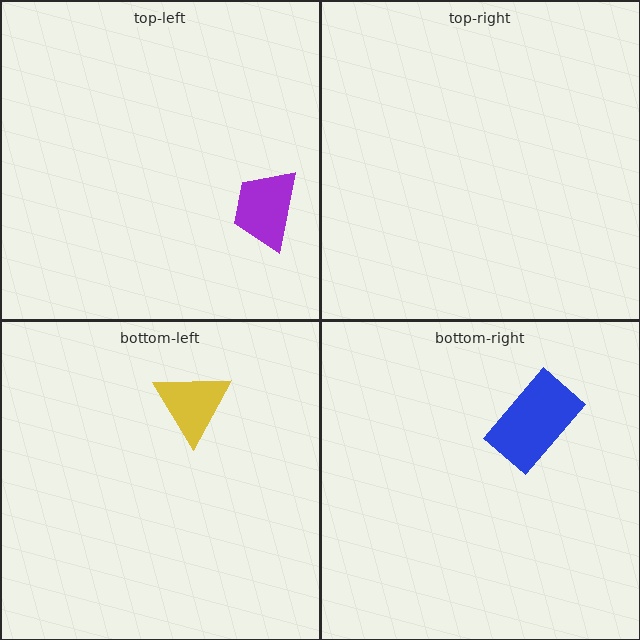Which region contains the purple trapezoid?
The top-left region.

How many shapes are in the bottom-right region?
1.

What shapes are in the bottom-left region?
The yellow triangle.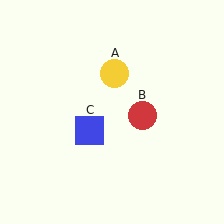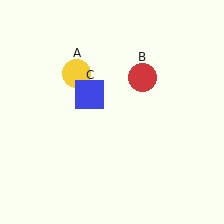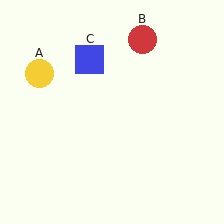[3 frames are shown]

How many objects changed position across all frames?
3 objects changed position: yellow circle (object A), red circle (object B), blue square (object C).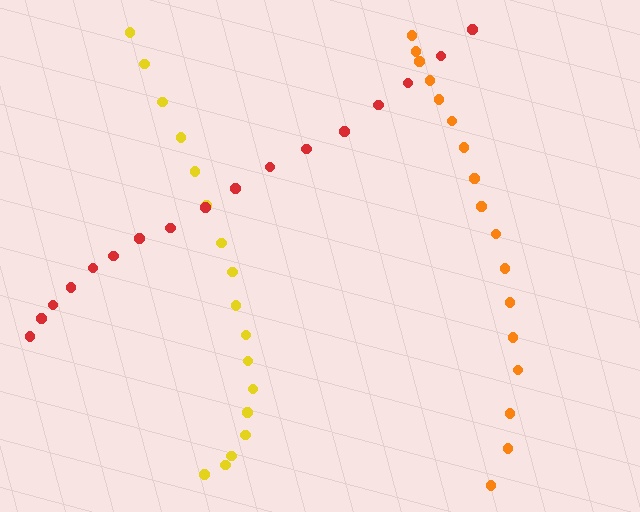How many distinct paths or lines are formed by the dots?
There are 3 distinct paths.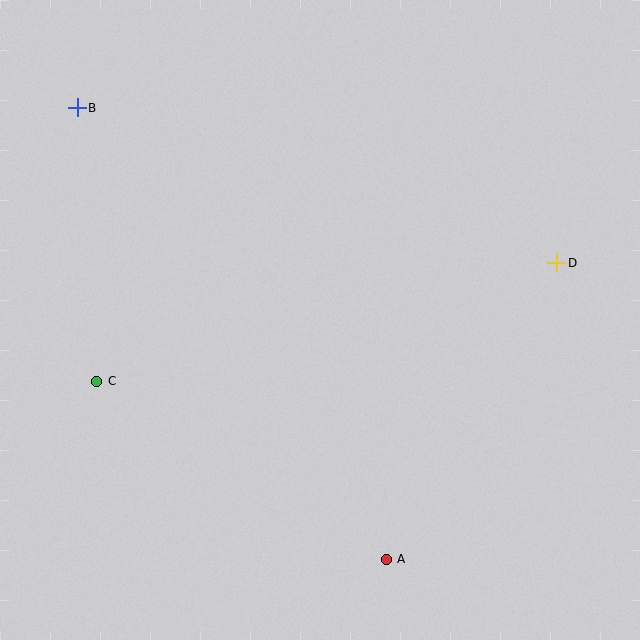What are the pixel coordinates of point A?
Point A is at (386, 559).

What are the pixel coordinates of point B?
Point B is at (77, 108).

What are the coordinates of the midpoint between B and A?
The midpoint between B and A is at (232, 333).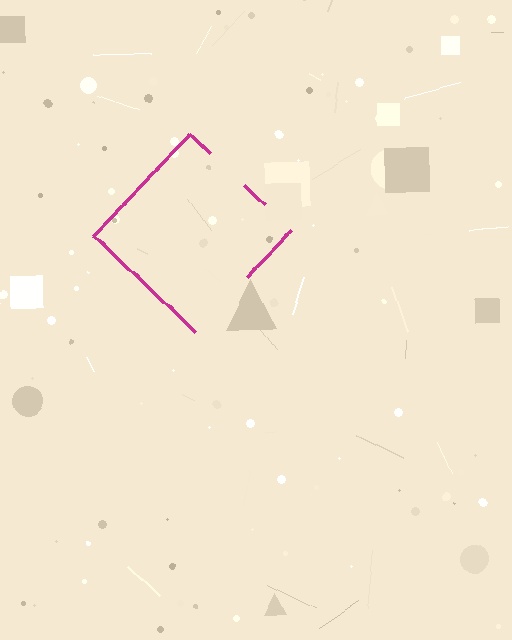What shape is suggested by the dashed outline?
The dashed outline suggests a diamond.